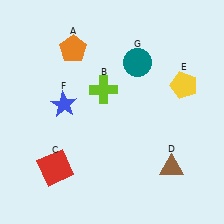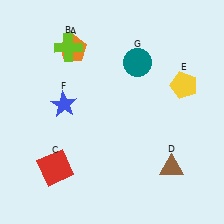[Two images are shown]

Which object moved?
The lime cross (B) moved up.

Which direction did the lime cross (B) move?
The lime cross (B) moved up.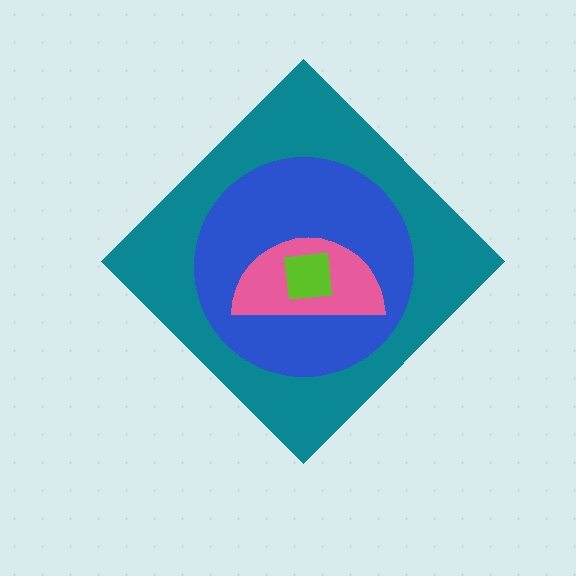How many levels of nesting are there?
4.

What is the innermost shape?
The lime square.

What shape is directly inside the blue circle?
The pink semicircle.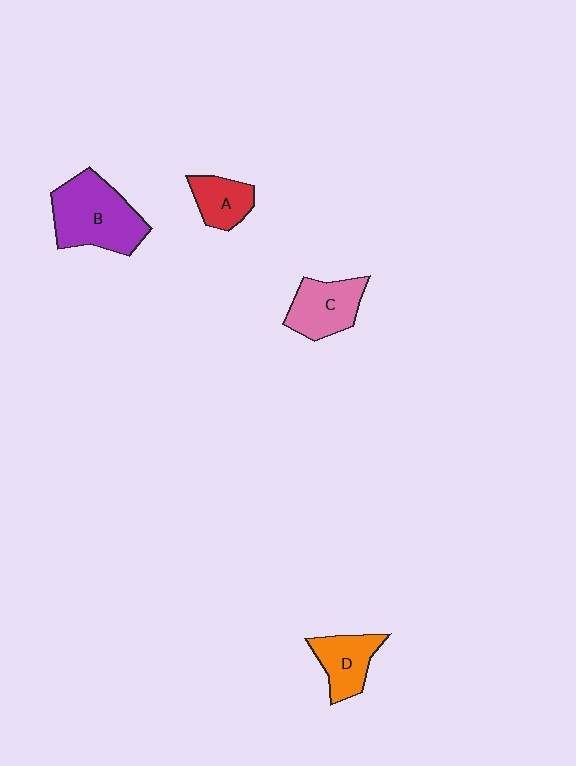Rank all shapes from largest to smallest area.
From largest to smallest: B (purple), C (pink), D (orange), A (red).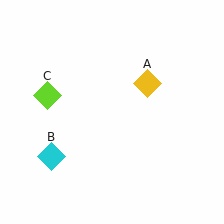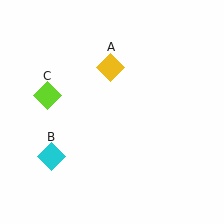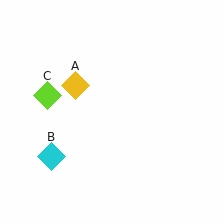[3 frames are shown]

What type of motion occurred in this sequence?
The yellow diamond (object A) rotated counterclockwise around the center of the scene.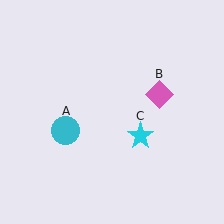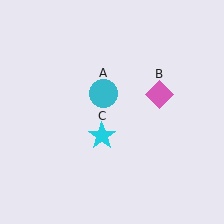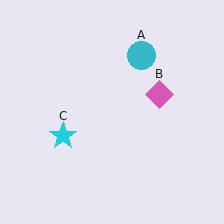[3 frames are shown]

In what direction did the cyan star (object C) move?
The cyan star (object C) moved left.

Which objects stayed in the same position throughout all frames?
Pink diamond (object B) remained stationary.